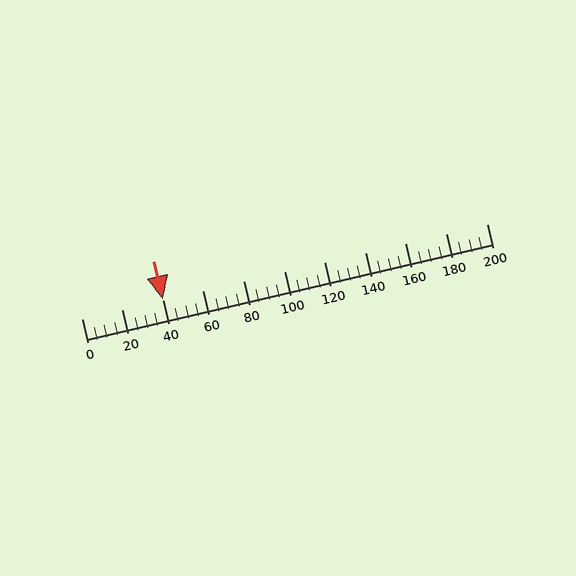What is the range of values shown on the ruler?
The ruler shows values from 0 to 200.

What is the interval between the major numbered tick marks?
The major tick marks are spaced 20 units apart.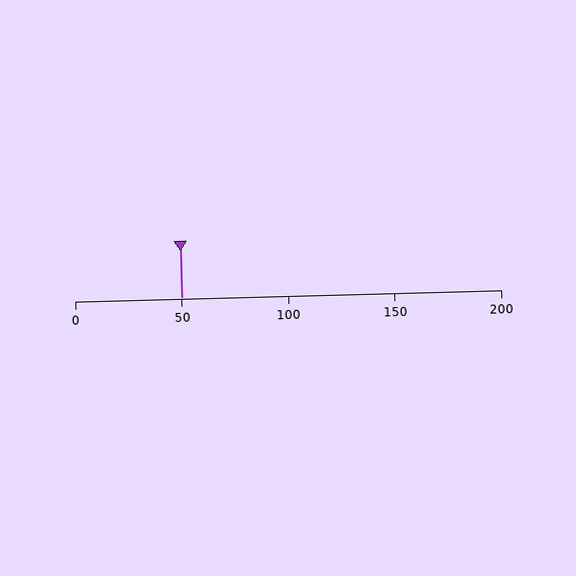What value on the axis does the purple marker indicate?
The marker indicates approximately 50.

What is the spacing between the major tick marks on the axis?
The major ticks are spaced 50 apart.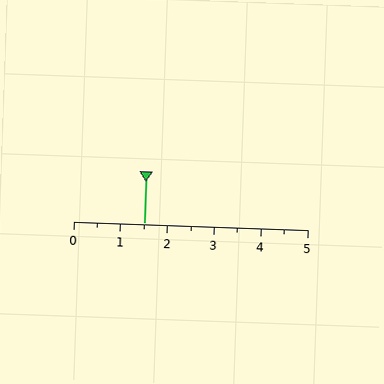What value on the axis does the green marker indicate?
The marker indicates approximately 1.5.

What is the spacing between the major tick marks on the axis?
The major ticks are spaced 1 apart.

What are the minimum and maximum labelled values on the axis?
The axis runs from 0 to 5.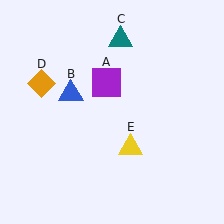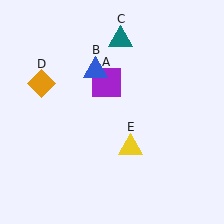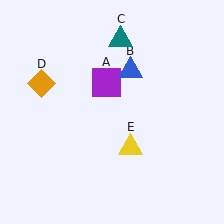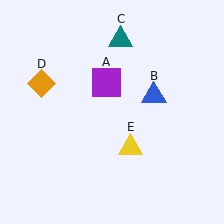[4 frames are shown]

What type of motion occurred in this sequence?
The blue triangle (object B) rotated clockwise around the center of the scene.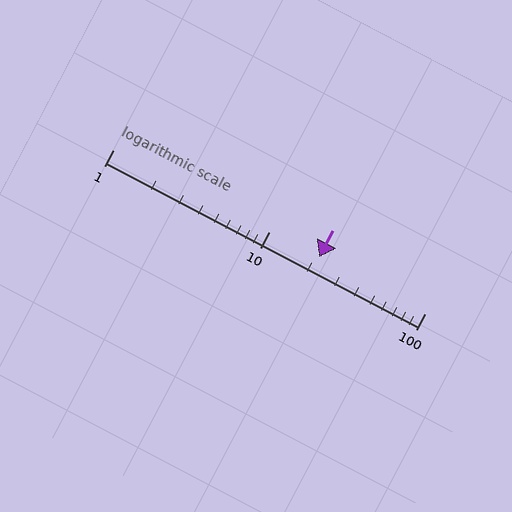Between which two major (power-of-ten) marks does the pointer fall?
The pointer is between 10 and 100.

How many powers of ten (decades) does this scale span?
The scale spans 2 decades, from 1 to 100.